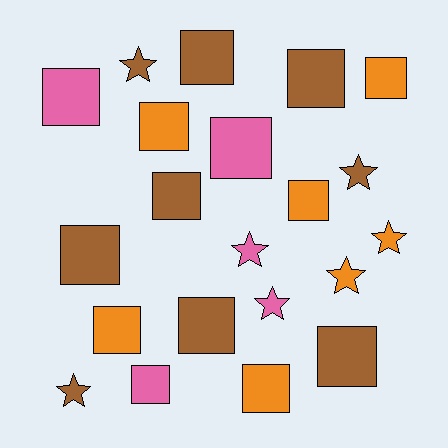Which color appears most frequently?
Brown, with 9 objects.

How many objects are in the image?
There are 21 objects.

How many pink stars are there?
There are 2 pink stars.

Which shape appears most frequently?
Square, with 14 objects.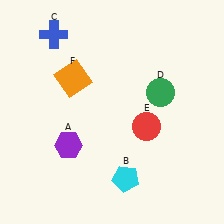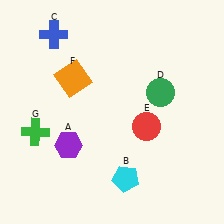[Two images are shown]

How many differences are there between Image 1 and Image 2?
There is 1 difference between the two images.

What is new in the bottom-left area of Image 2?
A green cross (G) was added in the bottom-left area of Image 2.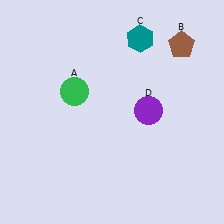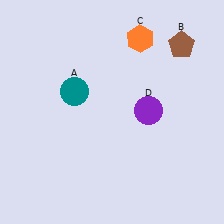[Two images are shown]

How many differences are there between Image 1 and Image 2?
There are 2 differences between the two images.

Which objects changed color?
A changed from green to teal. C changed from teal to orange.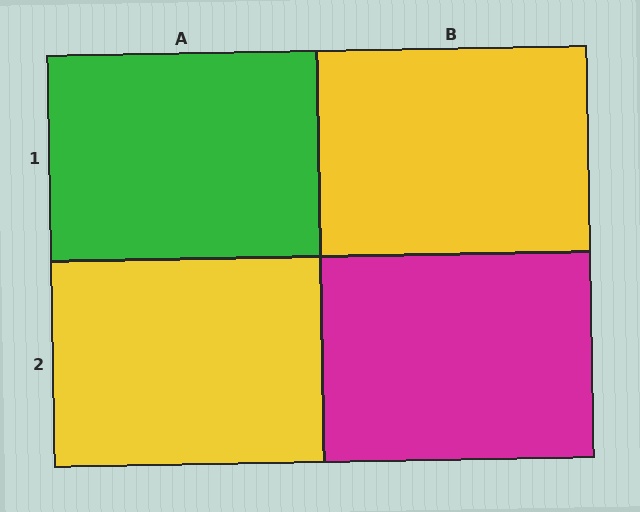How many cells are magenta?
1 cell is magenta.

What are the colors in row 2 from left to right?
Yellow, magenta.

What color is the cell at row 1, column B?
Yellow.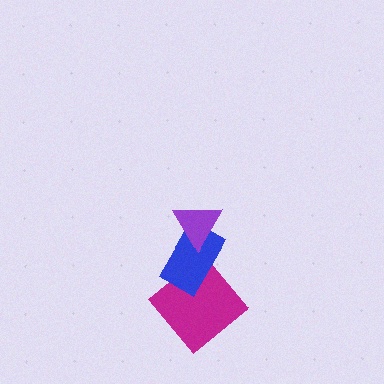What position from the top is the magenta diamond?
The magenta diamond is 3rd from the top.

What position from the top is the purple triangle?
The purple triangle is 1st from the top.